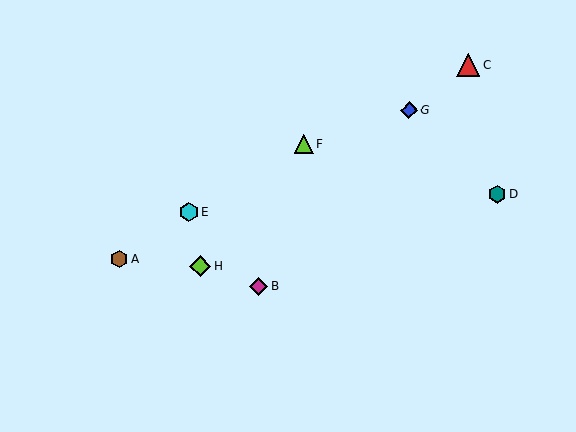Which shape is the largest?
The red triangle (labeled C) is the largest.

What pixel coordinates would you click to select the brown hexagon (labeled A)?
Click at (119, 259) to select the brown hexagon A.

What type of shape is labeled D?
Shape D is a teal hexagon.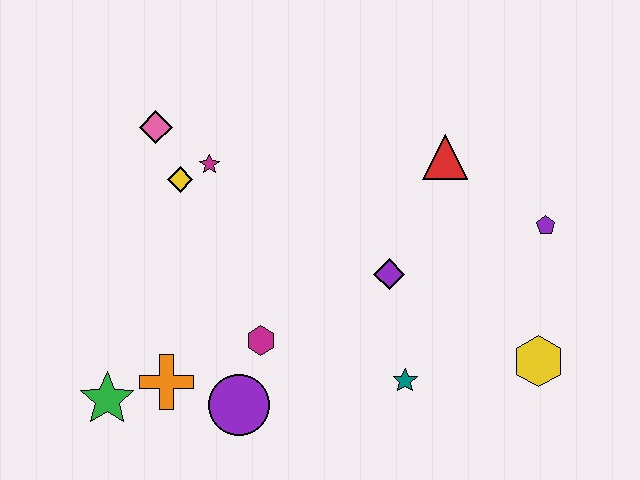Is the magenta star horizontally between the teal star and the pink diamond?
Yes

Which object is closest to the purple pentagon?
The red triangle is closest to the purple pentagon.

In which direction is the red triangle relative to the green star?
The red triangle is to the right of the green star.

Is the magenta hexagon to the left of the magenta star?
No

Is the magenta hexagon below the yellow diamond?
Yes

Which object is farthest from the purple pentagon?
The green star is farthest from the purple pentagon.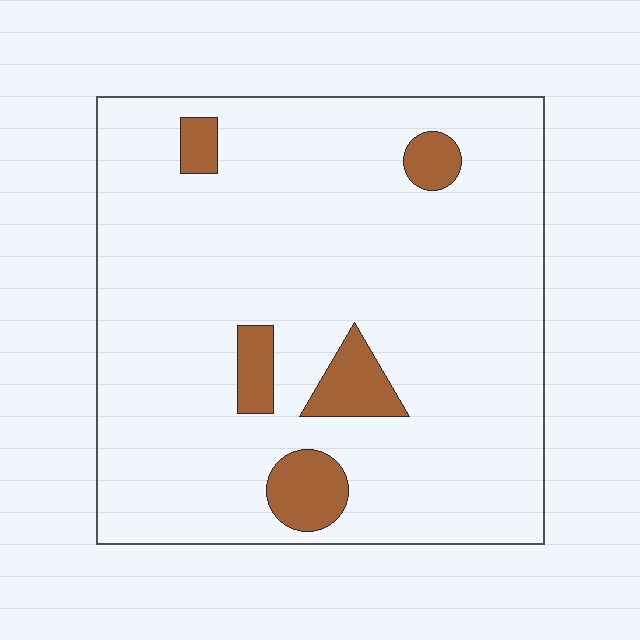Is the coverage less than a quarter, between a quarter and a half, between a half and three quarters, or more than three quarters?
Less than a quarter.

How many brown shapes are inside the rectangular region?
5.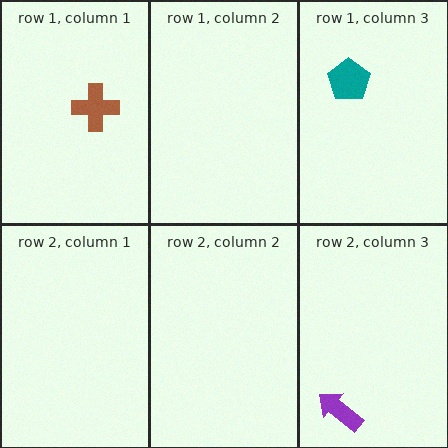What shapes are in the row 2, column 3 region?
The purple arrow.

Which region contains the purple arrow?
The row 2, column 3 region.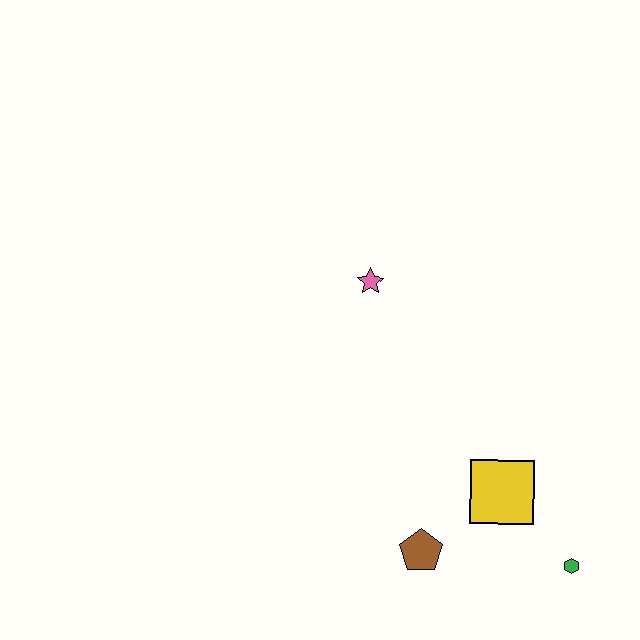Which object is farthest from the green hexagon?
The pink star is farthest from the green hexagon.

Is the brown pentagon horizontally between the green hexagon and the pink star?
Yes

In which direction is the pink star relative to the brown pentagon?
The pink star is above the brown pentagon.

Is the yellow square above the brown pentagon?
Yes